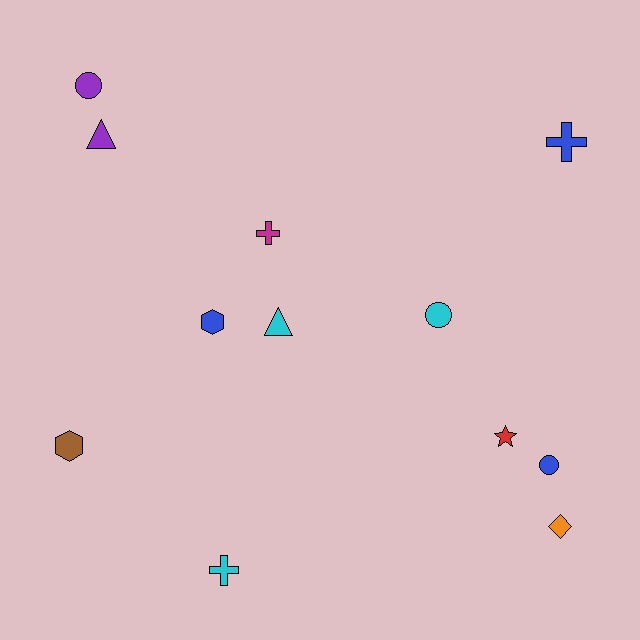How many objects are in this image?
There are 12 objects.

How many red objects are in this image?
There is 1 red object.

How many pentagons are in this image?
There are no pentagons.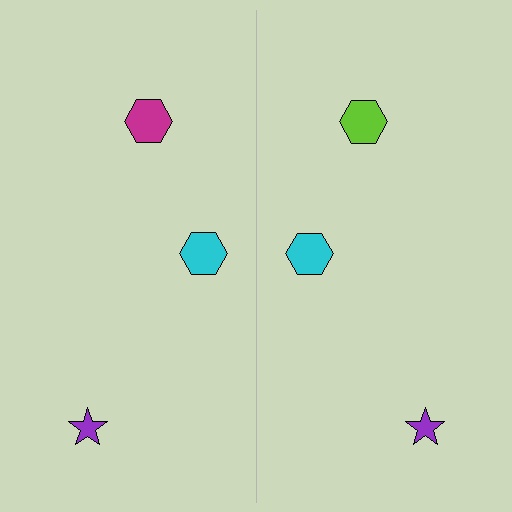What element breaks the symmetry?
The lime hexagon on the right side breaks the symmetry — its mirror counterpart is magenta.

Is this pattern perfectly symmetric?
No, the pattern is not perfectly symmetric. The lime hexagon on the right side breaks the symmetry — its mirror counterpart is magenta.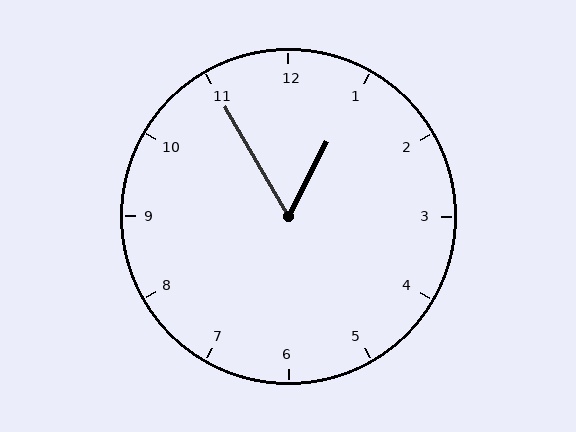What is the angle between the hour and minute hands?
Approximately 58 degrees.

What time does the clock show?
12:55.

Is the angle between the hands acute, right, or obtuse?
It is acute.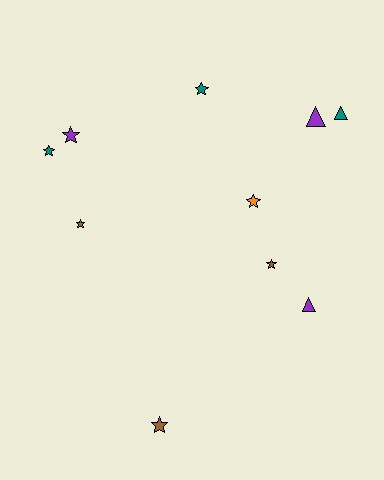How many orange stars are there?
There is 1 orange star.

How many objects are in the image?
There are 10 objects.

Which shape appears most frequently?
Star, with 7 objects.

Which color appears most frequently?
Teal, with 3 objects.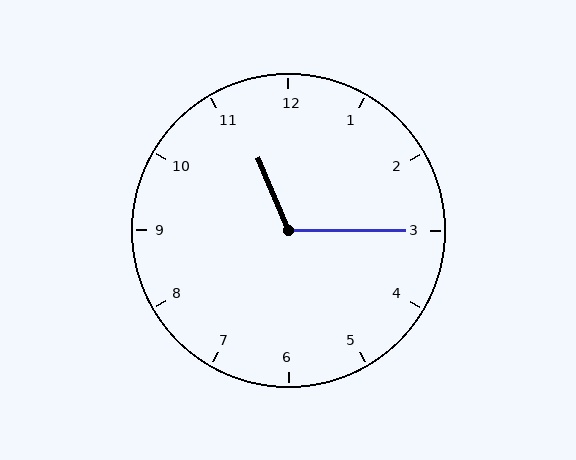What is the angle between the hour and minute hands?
Approximately 112 degrees.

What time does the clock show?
11:15.